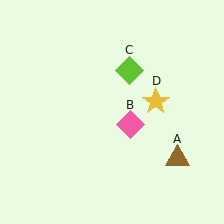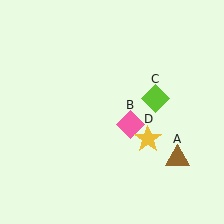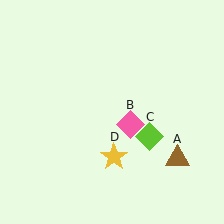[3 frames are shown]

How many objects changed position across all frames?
2 objects changed position: lime diamond (object C), yellow star (object D).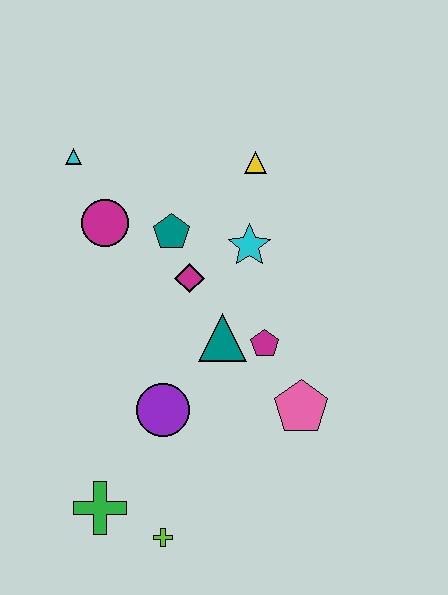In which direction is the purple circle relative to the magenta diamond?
The purple circle is below the magenta diamond.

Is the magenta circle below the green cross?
No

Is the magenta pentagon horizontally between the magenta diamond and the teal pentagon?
No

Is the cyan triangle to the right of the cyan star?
No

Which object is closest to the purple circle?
The teal triangle is closest to the purple circle.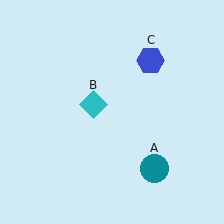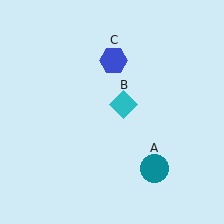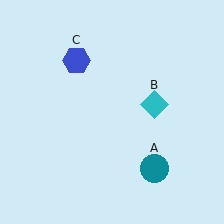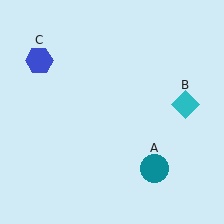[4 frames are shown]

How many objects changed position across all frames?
2 objects changed position: cyan diamond (object B), blue hexagon (object C).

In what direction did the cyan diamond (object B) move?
The cyan diamond (object B) moved right.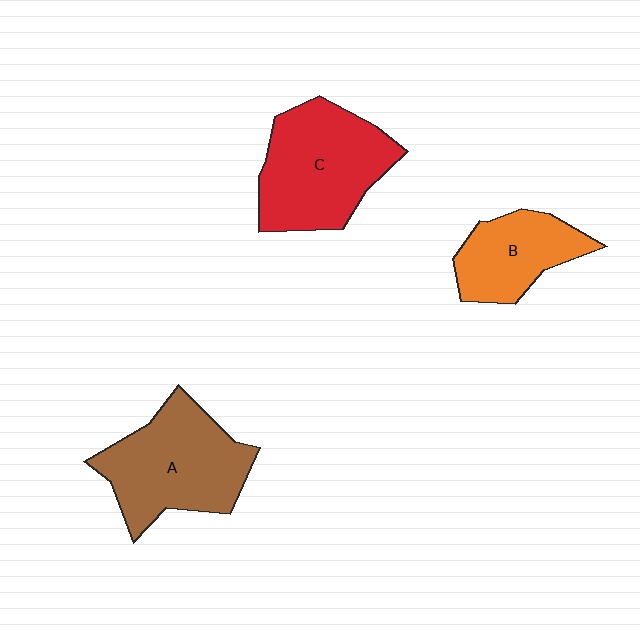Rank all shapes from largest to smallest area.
From largest to smallest: C (red), A (brown), B (orange).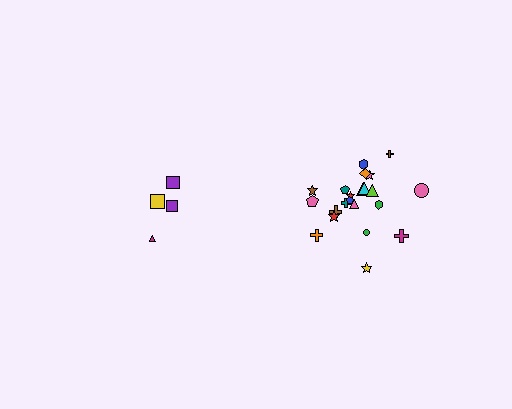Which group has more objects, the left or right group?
The right group.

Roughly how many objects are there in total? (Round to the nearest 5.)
Roughly 25 objects in total.